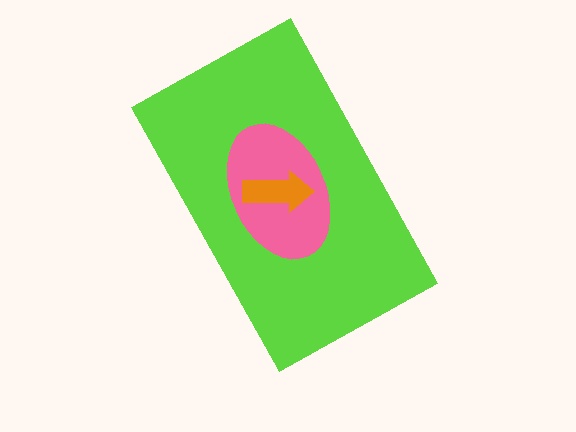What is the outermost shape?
The lime rectangle.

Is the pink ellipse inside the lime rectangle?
Yes.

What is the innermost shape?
The orange arrow.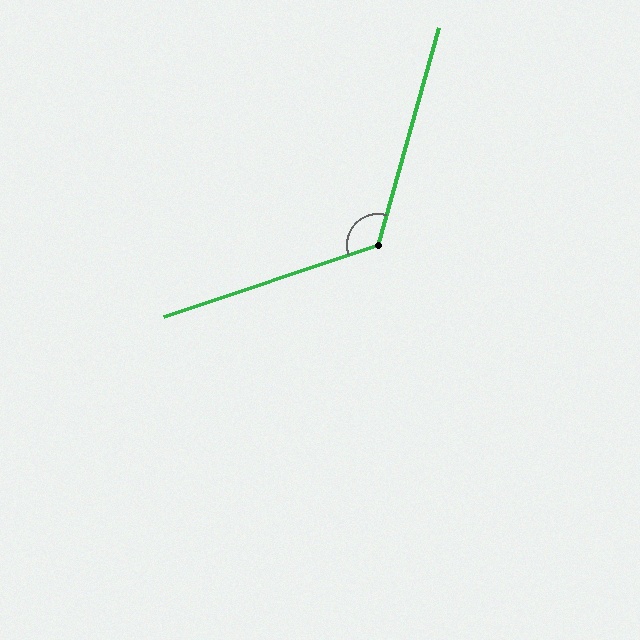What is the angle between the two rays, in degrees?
Approximately 124 degrees.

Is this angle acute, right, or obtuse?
It is obtuse.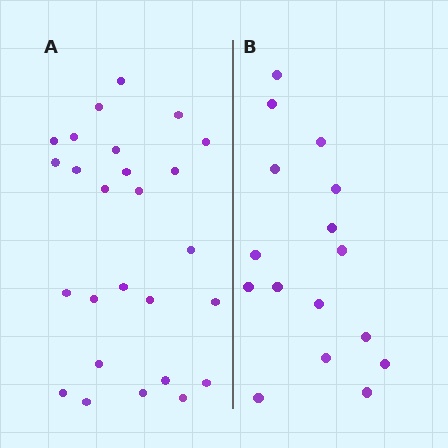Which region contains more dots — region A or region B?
Region A (the left region) has more dots.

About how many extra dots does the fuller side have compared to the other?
Region A has roughly 10 or so more dots than region B.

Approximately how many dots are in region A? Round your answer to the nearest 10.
About 30 dots. (The exact count is 26, which rounds to 30.)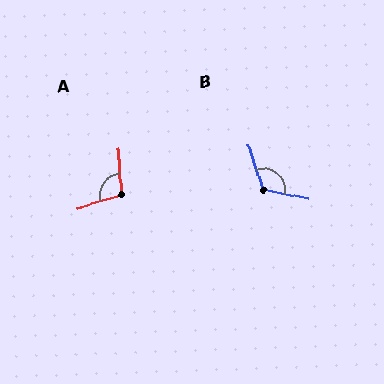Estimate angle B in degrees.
Approximately 120 degrees.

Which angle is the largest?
B, at approximately 120 degrees.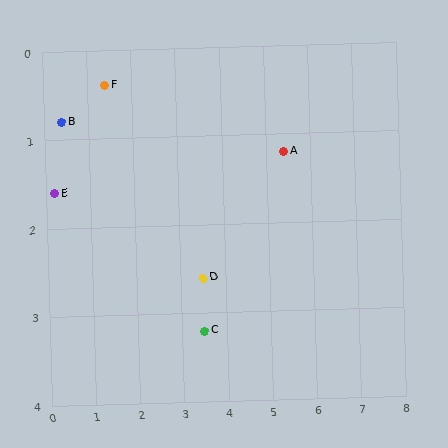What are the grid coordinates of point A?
Point A is at approximately (5.4, 1.2).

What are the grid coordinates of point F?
Point F is at approximately (1.4, 0.4).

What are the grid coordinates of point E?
Point E is at approximately (0.2, 1.6).